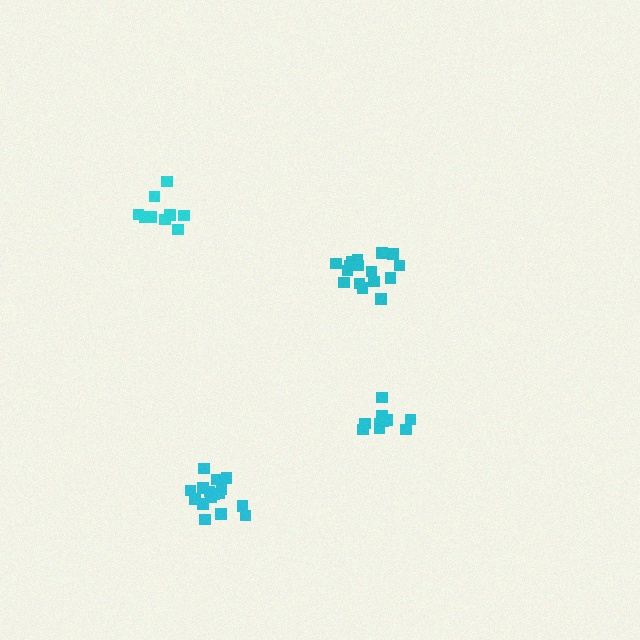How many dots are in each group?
Group 1: 16 dots, Group 2: 10 dots, Group 3: 16 dots, Group 4: 11 dots (53 total).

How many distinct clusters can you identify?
There are 4 distinct clusters.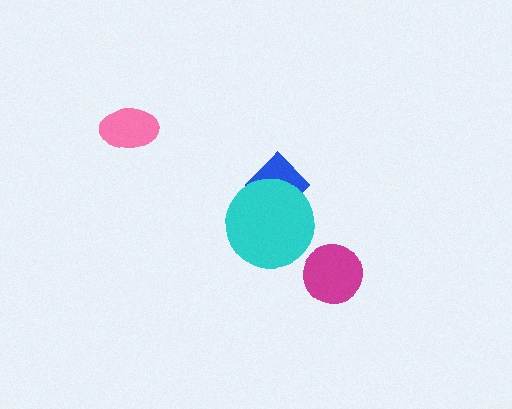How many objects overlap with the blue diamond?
1 object overlaps with the blue diamond.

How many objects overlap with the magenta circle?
0 objects overlap with the magenta circle.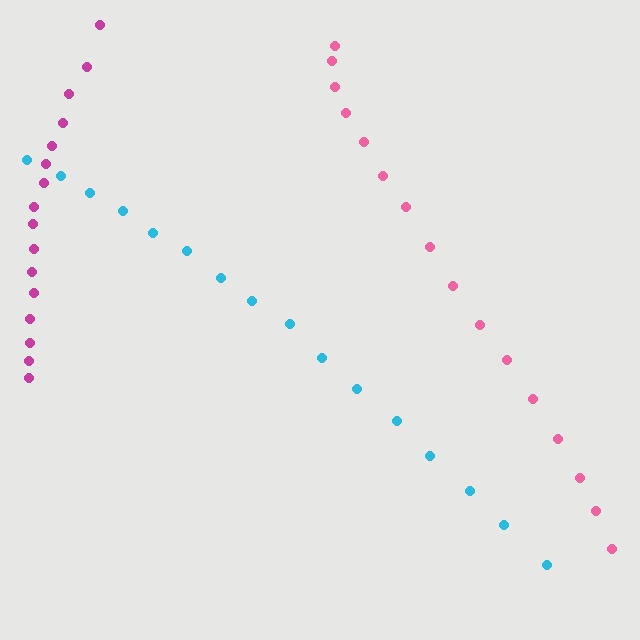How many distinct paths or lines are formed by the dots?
There are 3 distinct paths.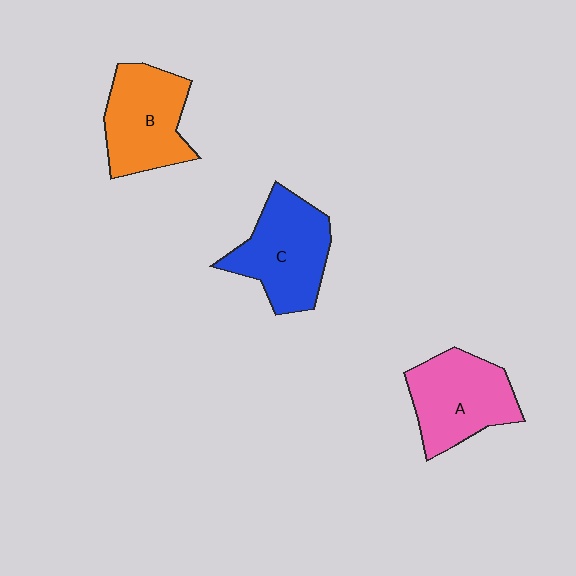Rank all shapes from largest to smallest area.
From largest to smallest: C (blue), A (pink), B (orange).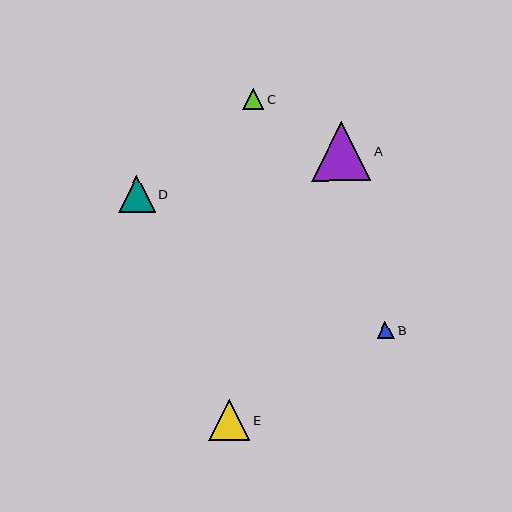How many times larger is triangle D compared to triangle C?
Triangle D is approximately 1.8 times the size of triangle C.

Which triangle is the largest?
Triangle A is the largest with a size of approximately 59 pixels.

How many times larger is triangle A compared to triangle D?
Triangle A is approximately 1.6 times the size of triangle D.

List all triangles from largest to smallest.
From largest to smallest: A, E, D, C, B.